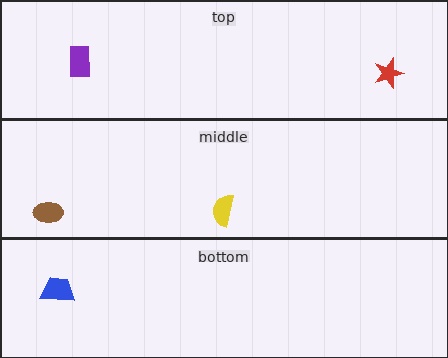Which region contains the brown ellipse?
The middle region.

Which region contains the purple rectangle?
The top region.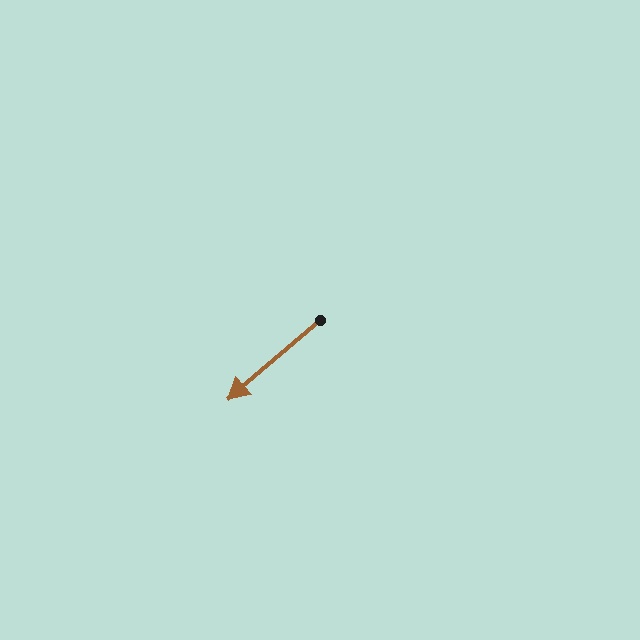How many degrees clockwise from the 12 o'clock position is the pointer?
Approximately 229 degrees.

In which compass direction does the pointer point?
Southwest.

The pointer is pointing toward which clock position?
Roughly 8 o'clock.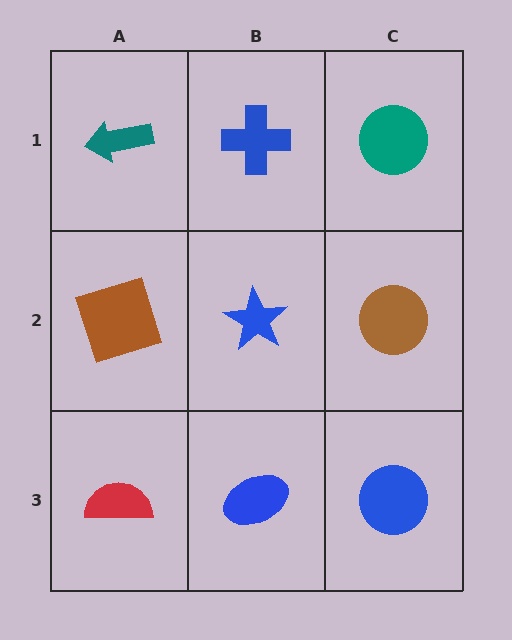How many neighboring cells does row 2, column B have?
4.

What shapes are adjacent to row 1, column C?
A brown circle (row 2, column C), a blue cross (row 1, column B).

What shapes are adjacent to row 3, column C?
A brown circle (row 2, column C), a blue ellipse (row 3, column B).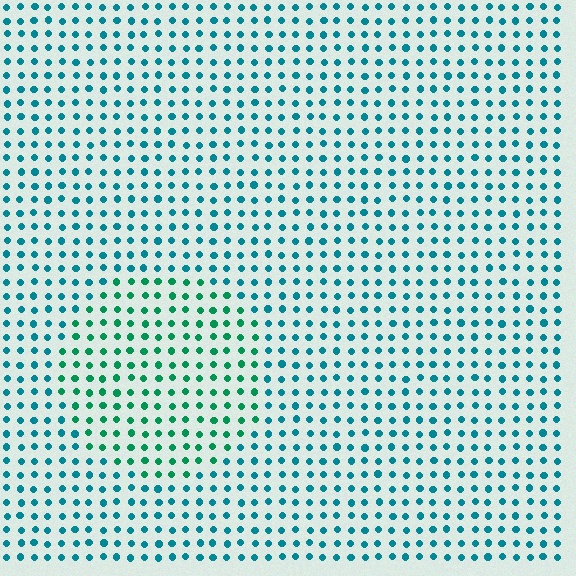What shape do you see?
I see a circle.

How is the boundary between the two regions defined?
The boundary is defined purely by a slight shift in hue (about 33 degrees). Spacing, size, and orientation are identical on both sides.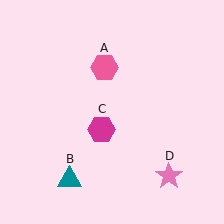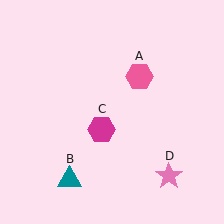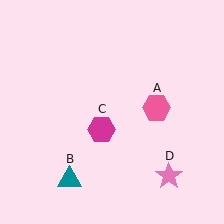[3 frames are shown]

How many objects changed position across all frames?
1 object changed position: pink hexagon (object A).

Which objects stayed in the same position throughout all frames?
Teal triangle (object B) and magenta hexagon (object C) and pink star (object D) remained stationary.